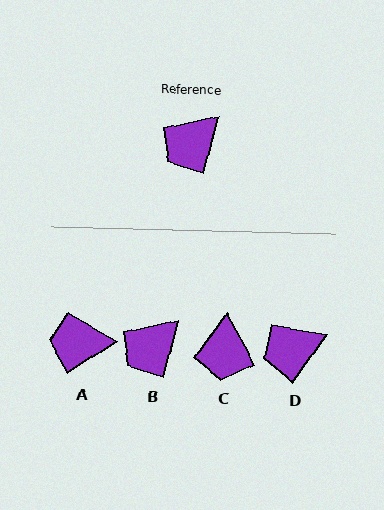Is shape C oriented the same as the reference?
No, it is off by about 43 degrees.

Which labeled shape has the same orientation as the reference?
B.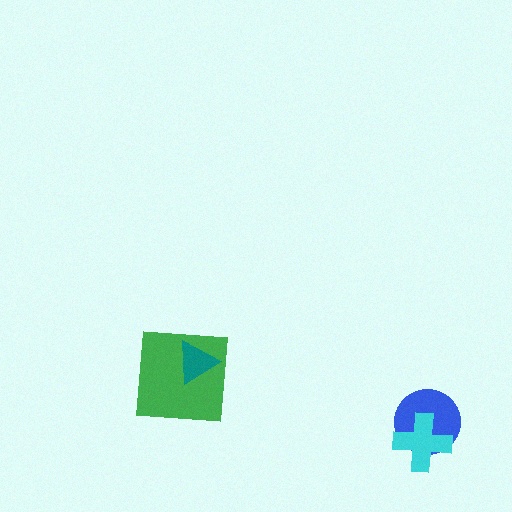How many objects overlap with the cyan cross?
1 object overlaps with the cyan cross.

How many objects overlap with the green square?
1 object overlaps with the green square.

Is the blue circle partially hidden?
Yes, it is partially covered by another shape.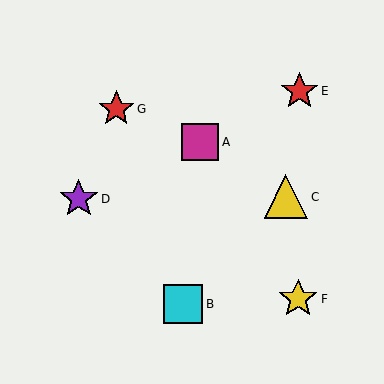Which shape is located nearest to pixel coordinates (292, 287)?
The yellow star (labeled F) at (298, 299) is nearest to that location.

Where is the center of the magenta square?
The center of the magenta square is at (200, 142).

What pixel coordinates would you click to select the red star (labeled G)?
Click at (116, 109) to select the red star G.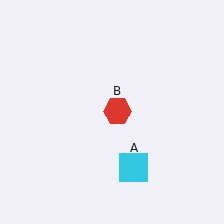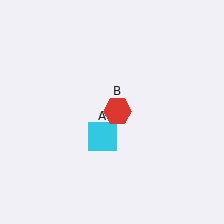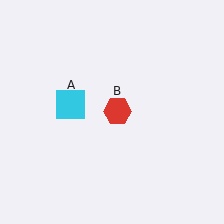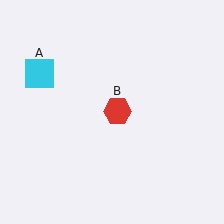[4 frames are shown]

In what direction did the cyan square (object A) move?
The cyan square (object A) moved up and to the left.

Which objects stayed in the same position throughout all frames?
Red hexagon (object B) remained stationary.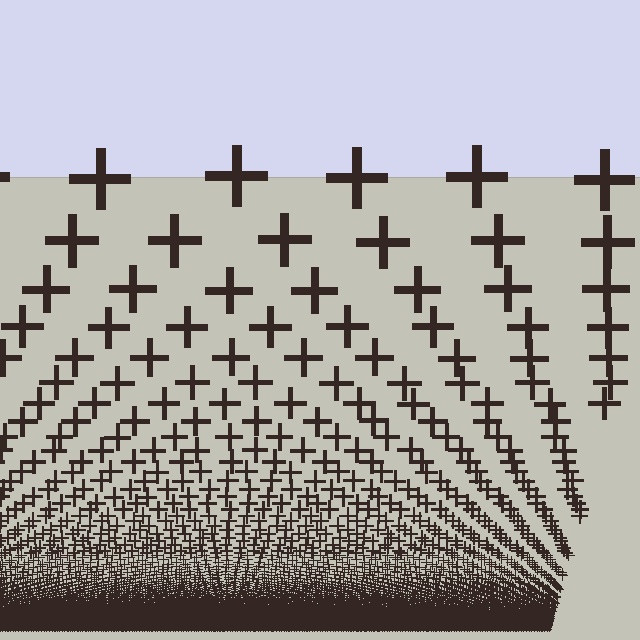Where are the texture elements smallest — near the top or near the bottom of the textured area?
Near the bottom.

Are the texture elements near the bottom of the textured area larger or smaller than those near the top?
Smaller. The gradient is inverted — elements near the bottom are smaller and denser.